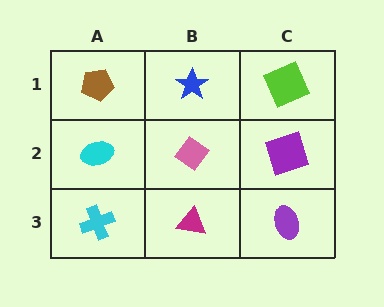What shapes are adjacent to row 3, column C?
A purple square (row 2, column C), a magenta triangle (row 3, column B).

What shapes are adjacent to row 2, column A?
A brown pentagon (row 1, column A), a cyan cross (row 3, column A), a pink diamond (row 2, column B).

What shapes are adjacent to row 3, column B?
A pink diamond (row 2, column B), a cyan cross (row 3, column A), a purple ellipse (row 3, column C).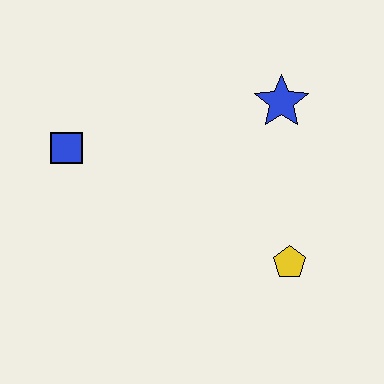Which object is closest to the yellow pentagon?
The blue star is closest to the yellow pentagon.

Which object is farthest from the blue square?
The yellow pentagon is farthest from the blue square.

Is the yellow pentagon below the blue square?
Yes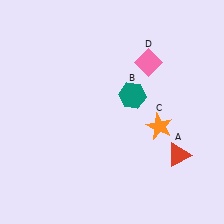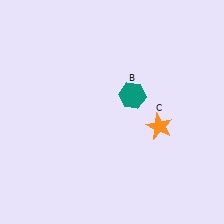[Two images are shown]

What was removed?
The pink diamond (D), the red triangle (A) were removed in Image 2.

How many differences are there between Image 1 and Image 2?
There are 2 differences between the two images.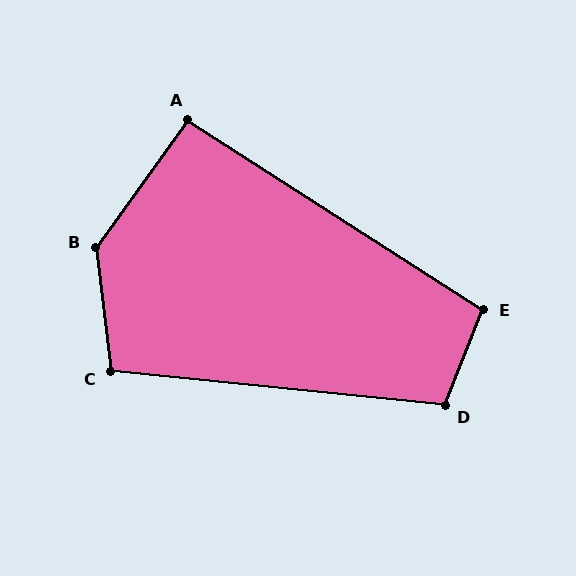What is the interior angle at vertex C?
Approximately 102 degrees (obtuse).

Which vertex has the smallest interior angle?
A, at approximately 93 degrees.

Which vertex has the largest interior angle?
B, at approximately 138 degrees.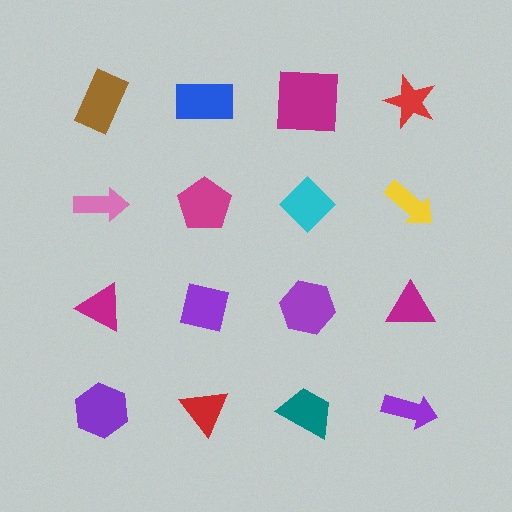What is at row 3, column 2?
A purple square.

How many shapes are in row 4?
4 shapes.